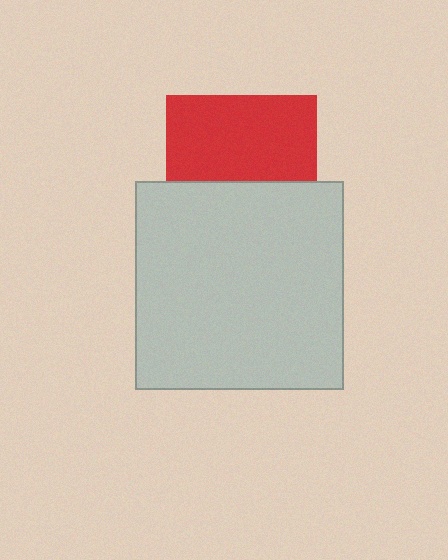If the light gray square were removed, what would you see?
You would see the complete red square.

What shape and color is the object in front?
The object in front is a light gray square.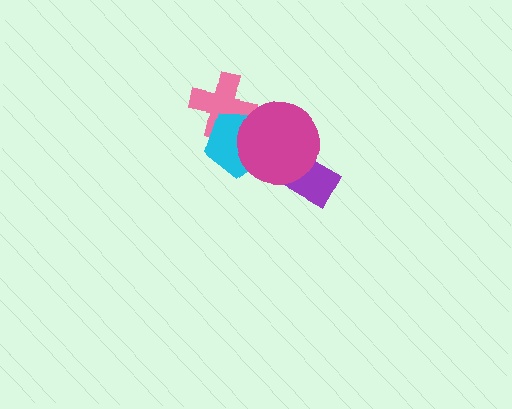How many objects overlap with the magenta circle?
3 objects overlap with the magenta circle.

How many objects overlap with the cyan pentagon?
2 objects overlap with the cyan pentagon.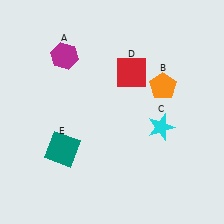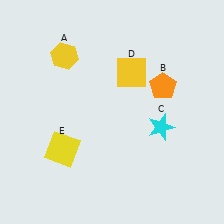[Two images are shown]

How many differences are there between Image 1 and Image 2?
There are 3 differences between the two images.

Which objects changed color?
A changed from magenta to yellow. D changed from red to yellow. E changed from teal to yellow.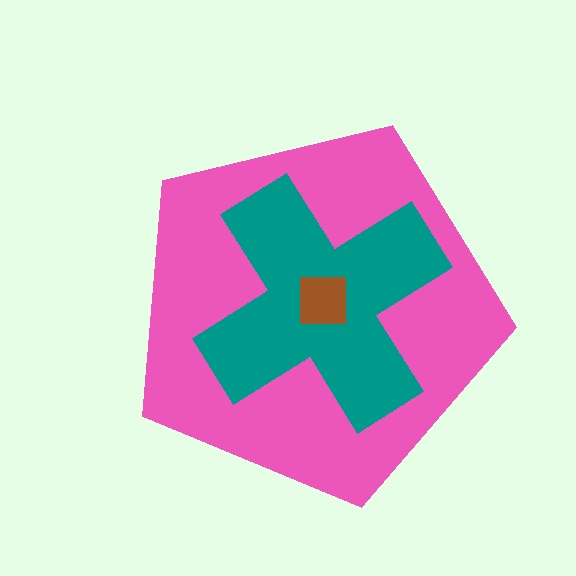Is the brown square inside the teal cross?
Yes.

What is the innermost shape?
The brown square.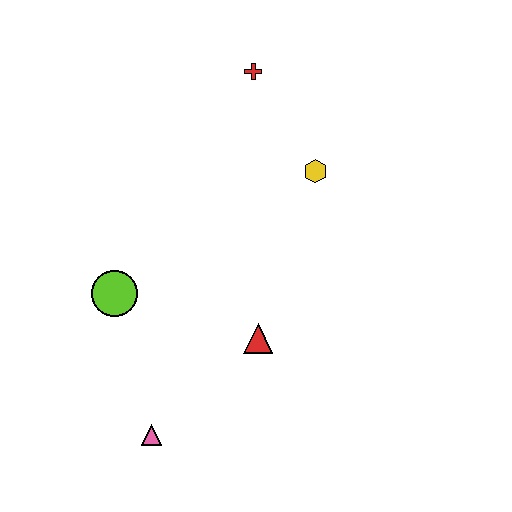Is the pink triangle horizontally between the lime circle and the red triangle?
Yes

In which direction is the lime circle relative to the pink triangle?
The lime circle is above the pink triangle.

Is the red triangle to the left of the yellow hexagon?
Yes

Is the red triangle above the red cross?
No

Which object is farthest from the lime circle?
The red cross is farthest from the lime circle.